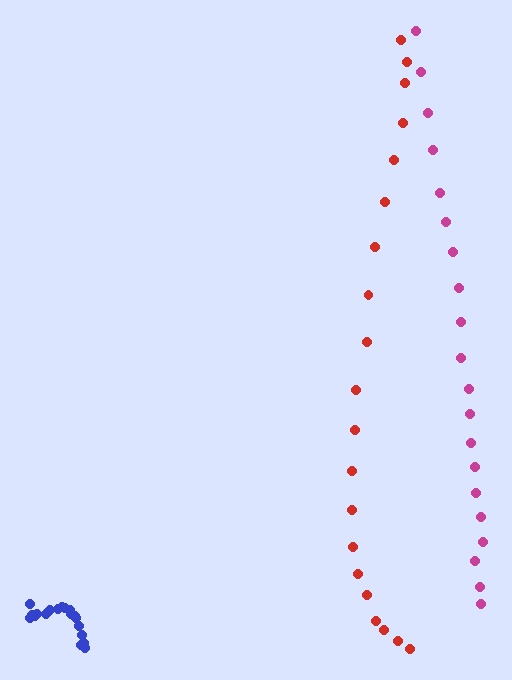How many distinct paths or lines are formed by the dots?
There are 3 distinct paths.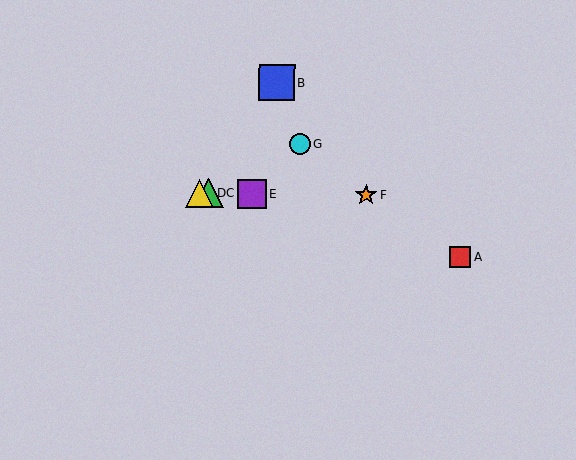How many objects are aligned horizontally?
4 objects (C, D, E, F) are aligned horizontally.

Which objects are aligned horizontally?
Objects C, D, E, F are aligned horizontally.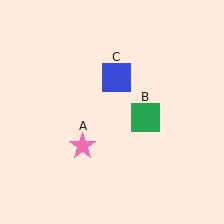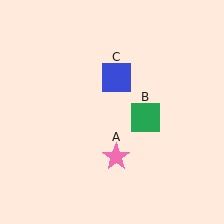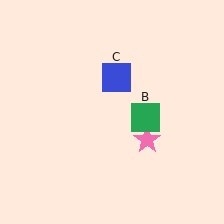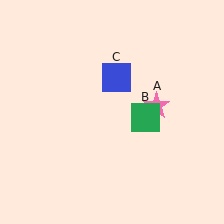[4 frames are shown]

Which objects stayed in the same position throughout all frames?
Green square (object B) and blue square (object C) remained stationary.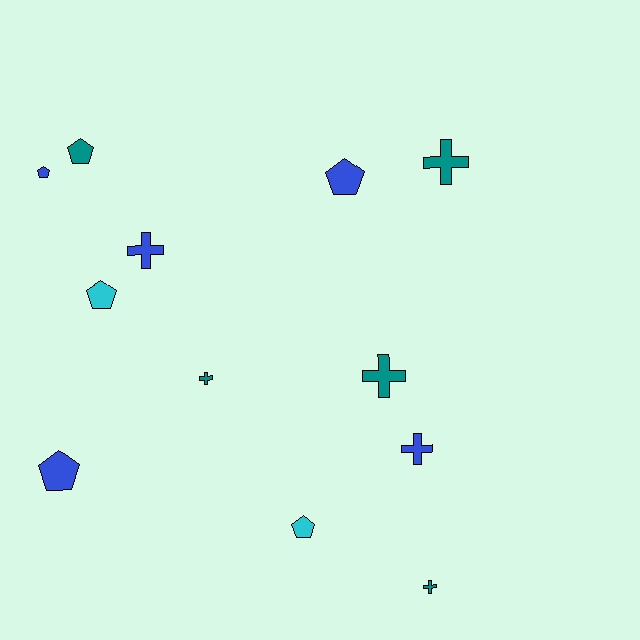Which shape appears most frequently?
Pentagon, with 6 objects.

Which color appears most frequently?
Teal, with 5 objects.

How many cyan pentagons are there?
There are 2 cyan pentagons.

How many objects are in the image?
There are 12 objects.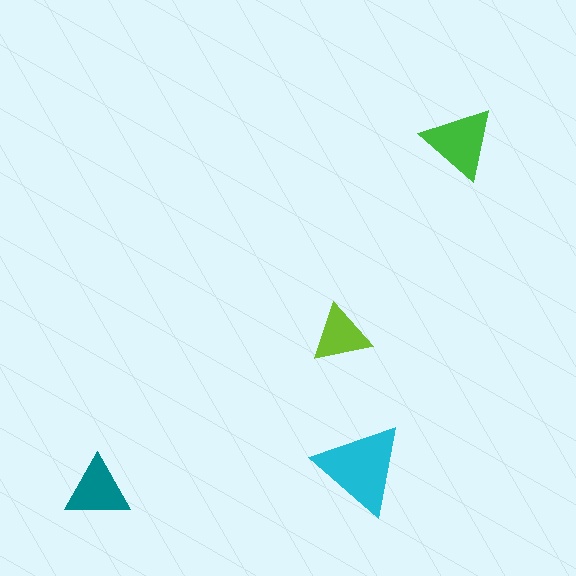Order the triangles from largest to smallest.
the cyan one, the green one, the teal one, the lime one.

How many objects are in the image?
There are 4 objects in the image.